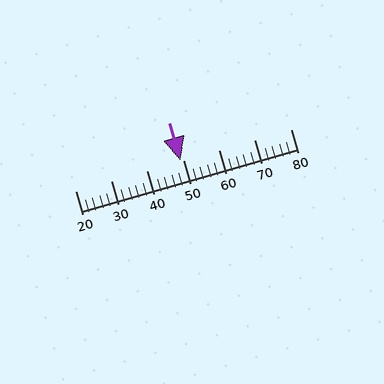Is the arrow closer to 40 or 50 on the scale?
The arrow is closer to 50.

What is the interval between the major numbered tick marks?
The major tick marks are spaced 10 units apart.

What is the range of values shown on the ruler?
The ruler shows values from 20 to 80.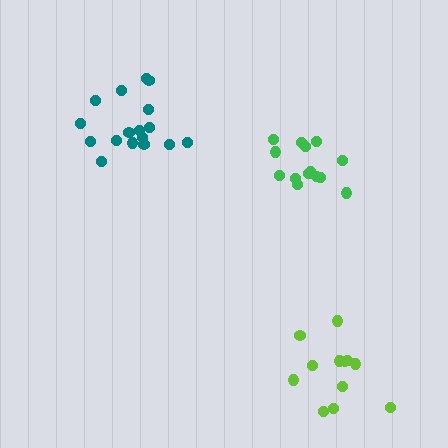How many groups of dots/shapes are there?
There are 3 groups.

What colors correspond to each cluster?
The clusters are colored: lime, green, teal.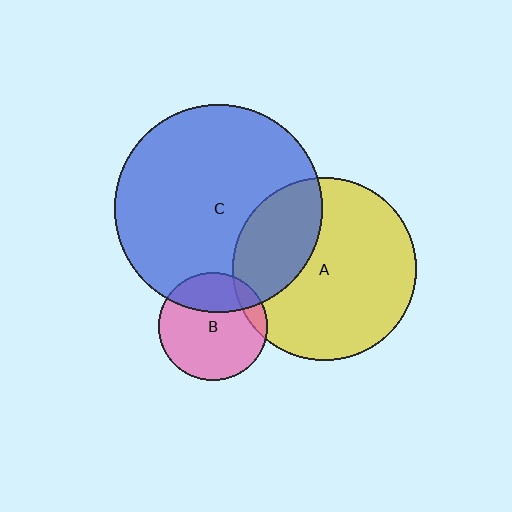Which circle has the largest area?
Circle C (blue).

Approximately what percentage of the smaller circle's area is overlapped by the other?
Approximately 30%.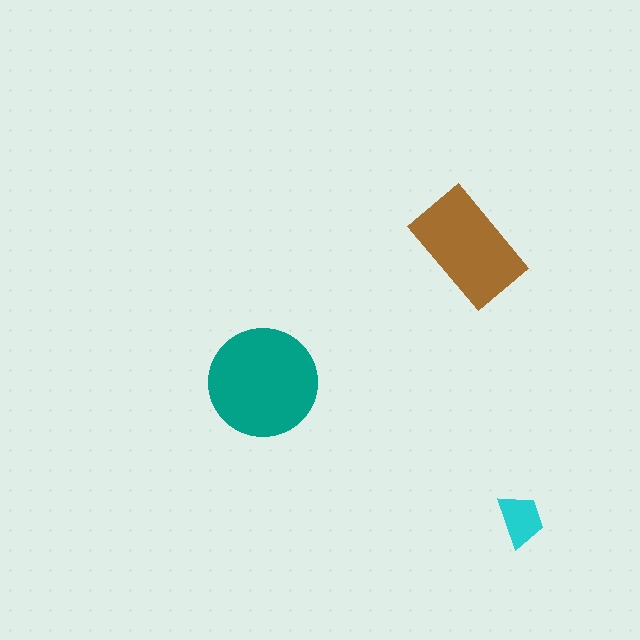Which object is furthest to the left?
The teal circle is leftmost.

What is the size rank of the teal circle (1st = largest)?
1st.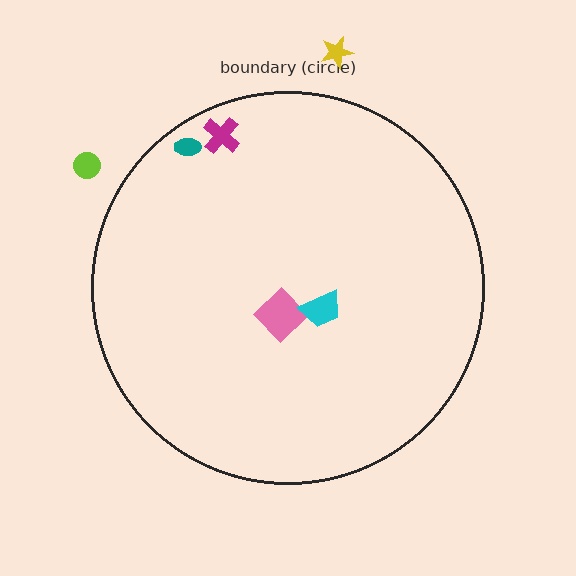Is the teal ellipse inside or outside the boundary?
Inside.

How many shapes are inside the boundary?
4 inside, 2 outside.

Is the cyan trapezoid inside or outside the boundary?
Inside.